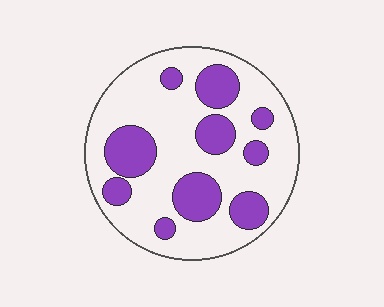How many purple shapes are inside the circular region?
10.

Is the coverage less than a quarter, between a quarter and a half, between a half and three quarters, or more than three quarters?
Between a quarter and a half.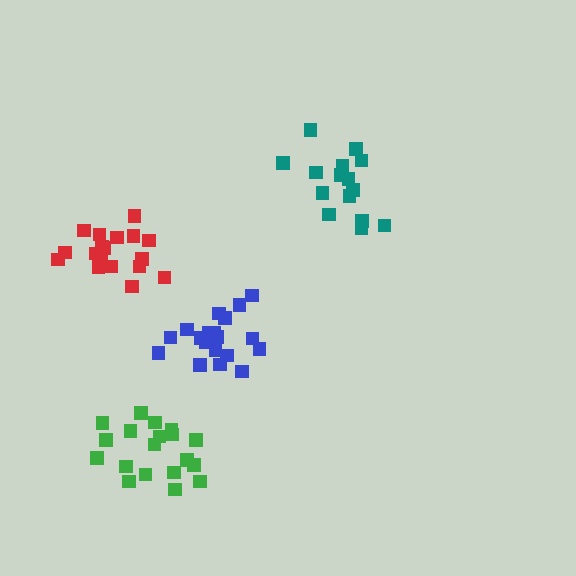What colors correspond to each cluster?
The clusters are colored: blue, red, teal, green.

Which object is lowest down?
The green cluster is bottommost.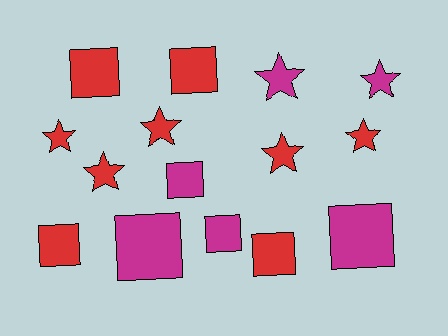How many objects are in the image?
There are 15 objects.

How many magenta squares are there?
There are 4 magenta squares.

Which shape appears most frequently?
Square, with 8 objects.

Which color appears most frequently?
Red, with 9 objects.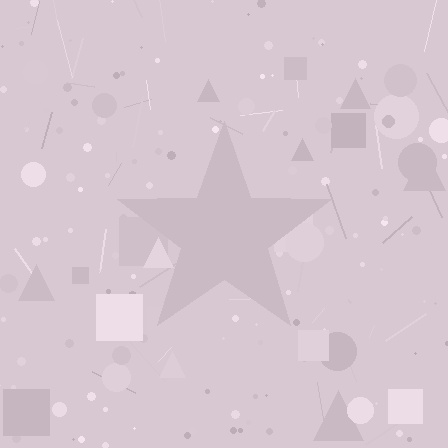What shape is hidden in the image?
A star is hidden in the image.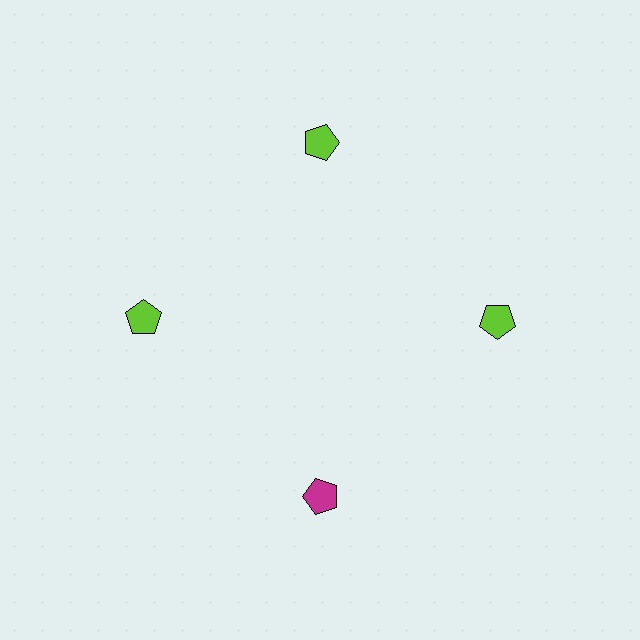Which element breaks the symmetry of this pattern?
The magenta pentagon at roughly the 6 o'clock position breaks the symmetry. All other shapes are lime pentagons.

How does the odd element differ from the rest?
It has a different color: magenta instead of lime.